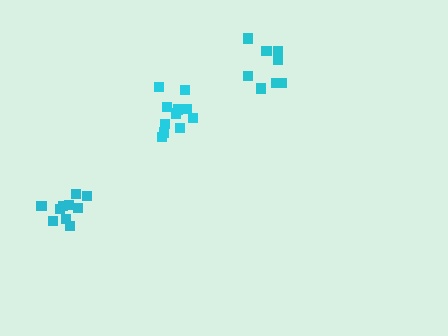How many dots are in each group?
Group 1: 11 dots, Group 2: 10 dots, Group 3: 9 dots (30 total).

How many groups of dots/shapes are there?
There are 3 groups.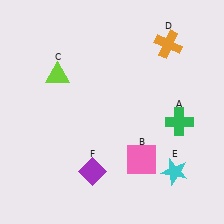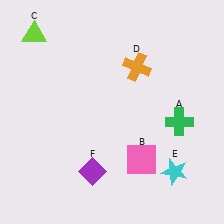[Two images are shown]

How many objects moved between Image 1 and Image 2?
2 objects moved between the two images.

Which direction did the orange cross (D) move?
The orange cross (D) moved left.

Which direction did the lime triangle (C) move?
The lime triangle (C) moved up.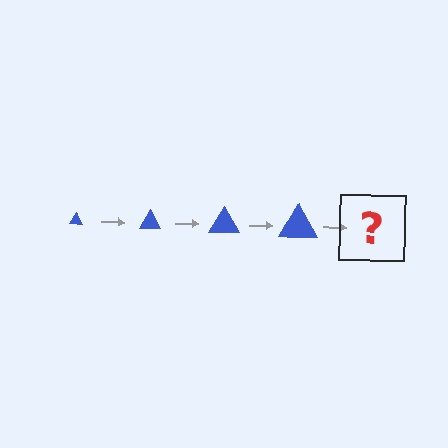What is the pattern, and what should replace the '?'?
The pattern is that the triangle gets progressively larger each step. The '?' should be a blue triangle, larger than the previous one.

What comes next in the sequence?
The next element should be a blue triangle, larger than the previous one.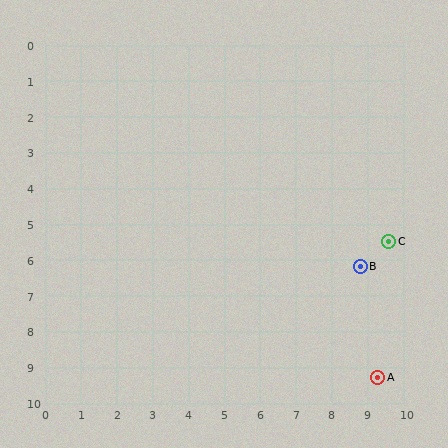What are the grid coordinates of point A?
Point A is at approximately (9.3, 9.3).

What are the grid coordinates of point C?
Point C is at approximately (9.6, 5.5).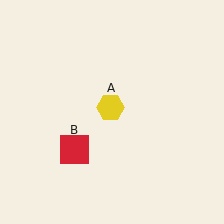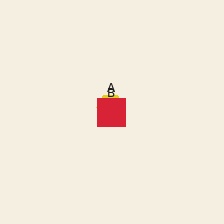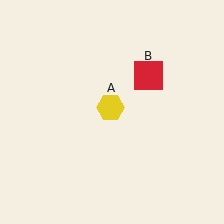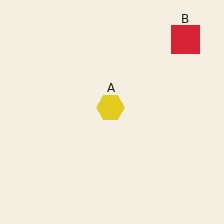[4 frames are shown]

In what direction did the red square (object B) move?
The red square (object B) moved up and to the right.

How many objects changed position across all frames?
1 object changed position: red square (object B).